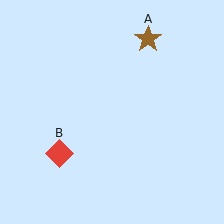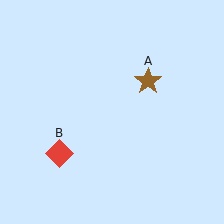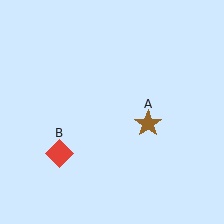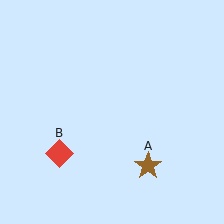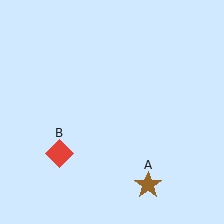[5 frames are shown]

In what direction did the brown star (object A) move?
The brown star (object A) moved down.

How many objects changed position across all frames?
1 object changed position: brown star (object A).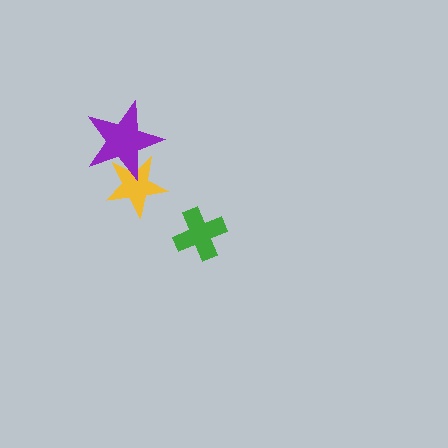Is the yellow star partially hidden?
Yes, it is partially covered by another shape.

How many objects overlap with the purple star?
1 object overlaps with the purple star.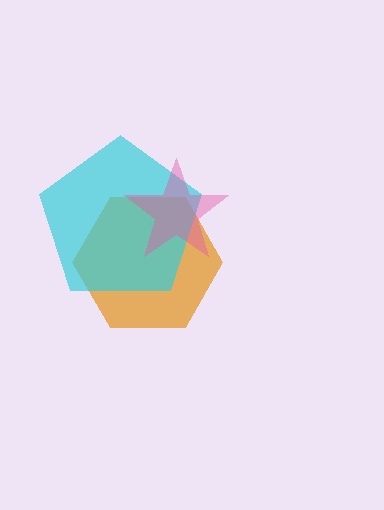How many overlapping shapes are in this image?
There are 3 overlapping shapes in the image.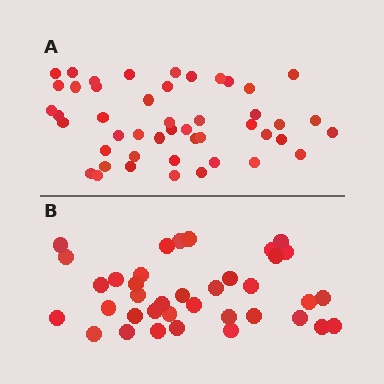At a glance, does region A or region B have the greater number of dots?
Region A (the top region) has more dots.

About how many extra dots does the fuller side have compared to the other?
Region A has roughly 10 or so more dots than region B.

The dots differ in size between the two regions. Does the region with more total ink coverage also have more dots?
No. Region B has more total ink coverage because its dots are larger, but region A actually contains more individual dots. Total area can be misleading — the number of items is what matters here.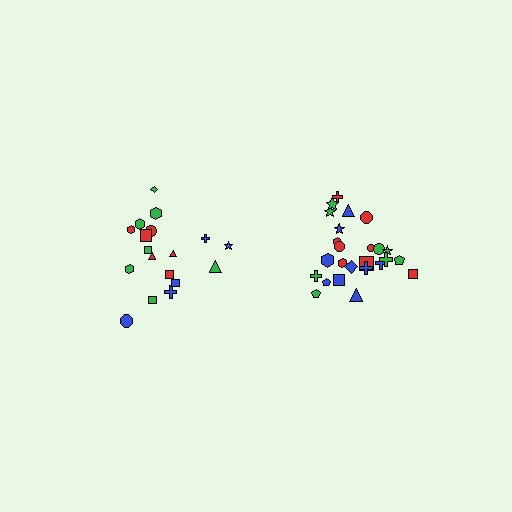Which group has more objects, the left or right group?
The right group.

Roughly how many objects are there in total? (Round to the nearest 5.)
Roughly 45 objects in total.